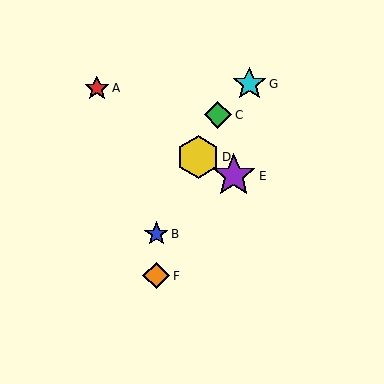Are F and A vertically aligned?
No, F is at x≈156 and A is at x≈97.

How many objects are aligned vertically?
2 objects (B, F) are aligned vertically.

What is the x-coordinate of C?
Object C is at x≈218.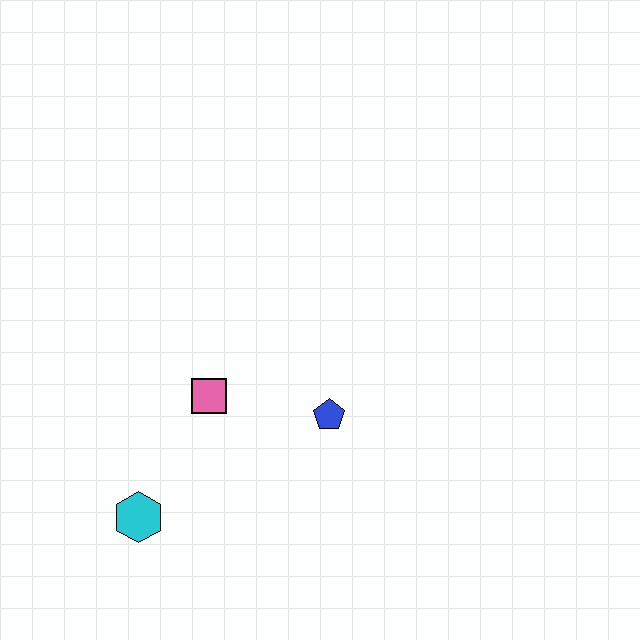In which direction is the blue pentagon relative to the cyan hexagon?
The blue pentagon is to the right of the cyan hexagon.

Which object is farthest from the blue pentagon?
The cyan hexagon is farthest from the blue pentagon.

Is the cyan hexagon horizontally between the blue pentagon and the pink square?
No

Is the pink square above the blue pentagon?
Yes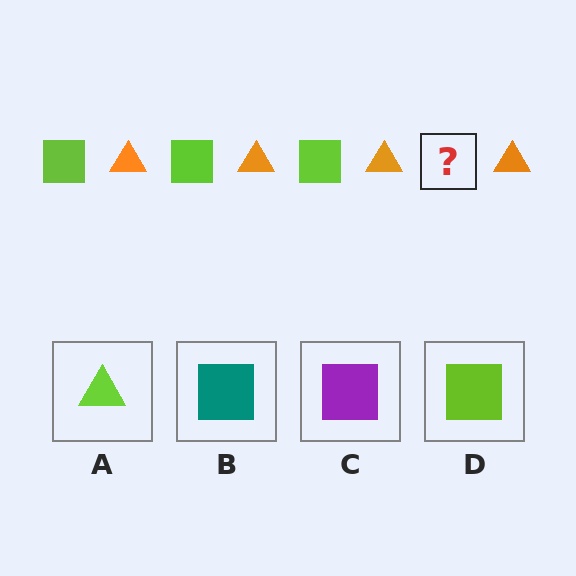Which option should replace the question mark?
Option D.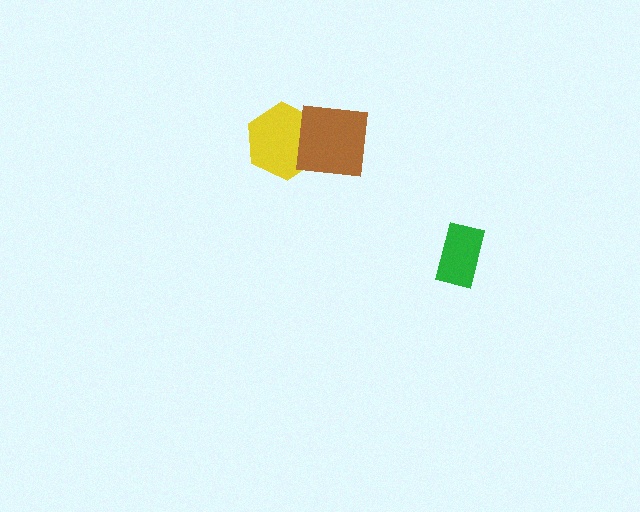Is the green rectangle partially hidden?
No, no other shape covers it.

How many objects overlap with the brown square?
1 object overlaps with the brown square.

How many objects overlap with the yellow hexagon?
1 object overlaps with the yellow hexagon.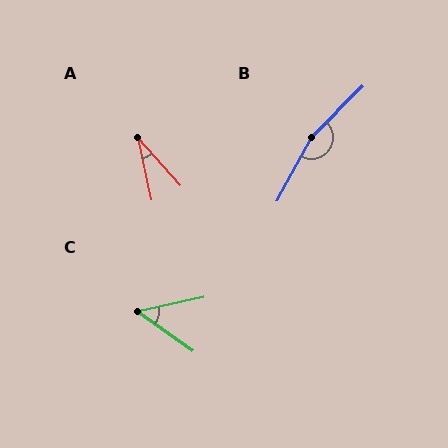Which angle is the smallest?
A, at approximately 29 degrees.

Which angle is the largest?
B, at approximately 163 degrees.